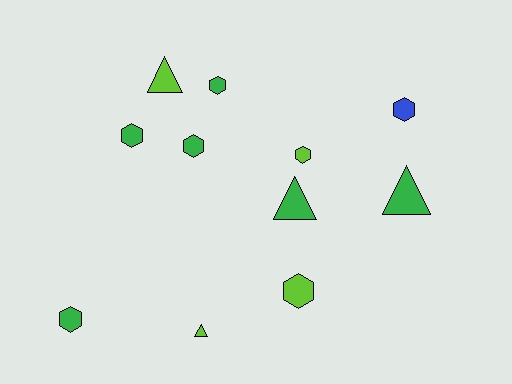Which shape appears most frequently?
Hexagon, with 7 objects.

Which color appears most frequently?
Green, with 6 objects.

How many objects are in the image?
There are 11 objects.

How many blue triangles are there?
There are no blue triangles.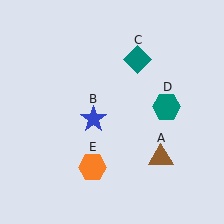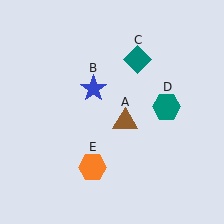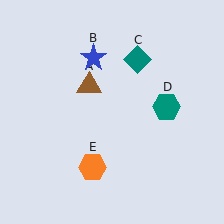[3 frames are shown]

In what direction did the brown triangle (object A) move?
The brown triangle (object A) moved up and to the left.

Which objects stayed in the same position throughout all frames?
Teal diamond (object C) and teal hexagon (object D) and orange hexagon (object E) remained stationary.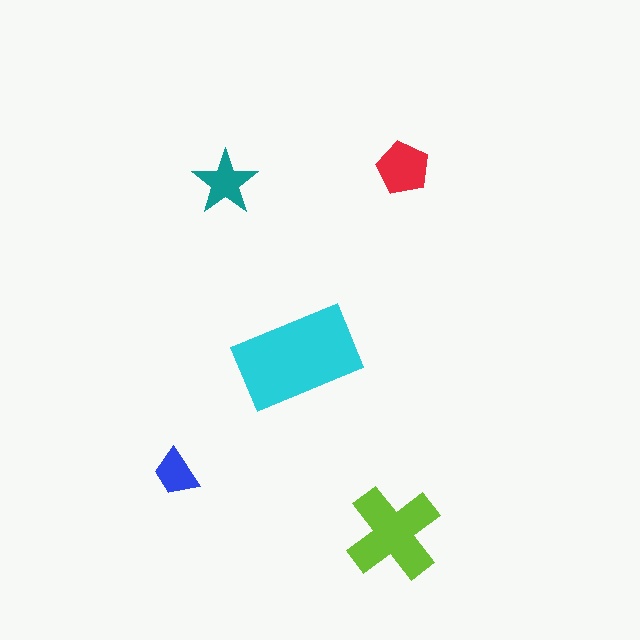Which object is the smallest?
The blue trapezoid.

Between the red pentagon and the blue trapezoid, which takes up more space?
The red pentagon.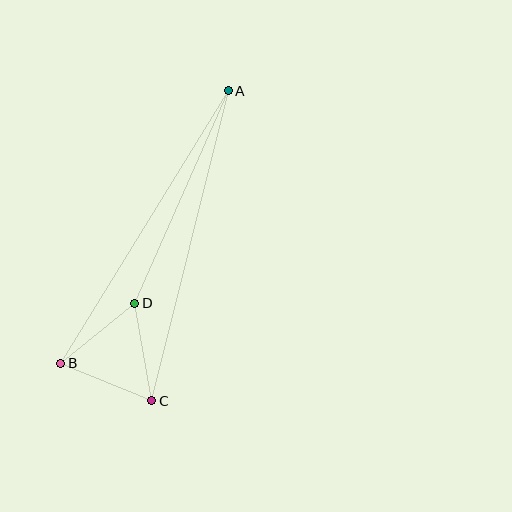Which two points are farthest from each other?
Points A and B are farthest from each other.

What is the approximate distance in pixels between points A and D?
The distance between A and D is approximately 232 pixels.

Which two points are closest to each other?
Points B and D are closest to each other.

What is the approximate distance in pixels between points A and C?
The distance between A and C is approximately 319 pixels.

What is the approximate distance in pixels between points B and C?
The distance between B and C is approximately 98 pixels.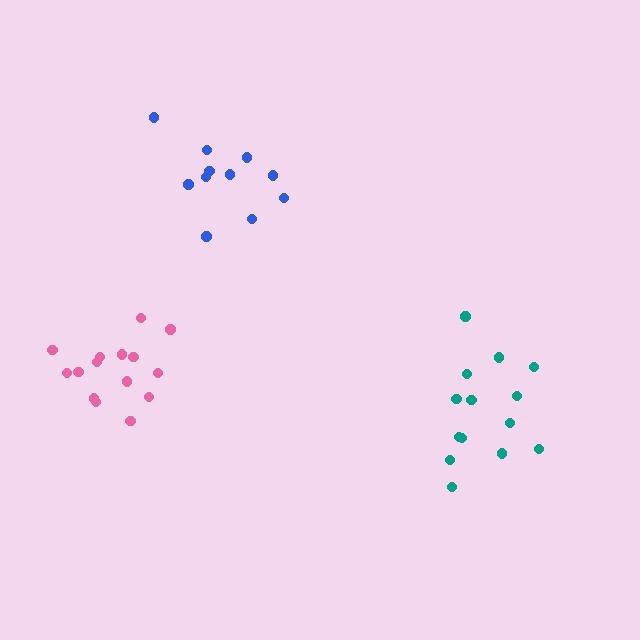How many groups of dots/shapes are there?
There are 3 groups.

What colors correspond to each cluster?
The clusters are colored: blue, teal, pink.